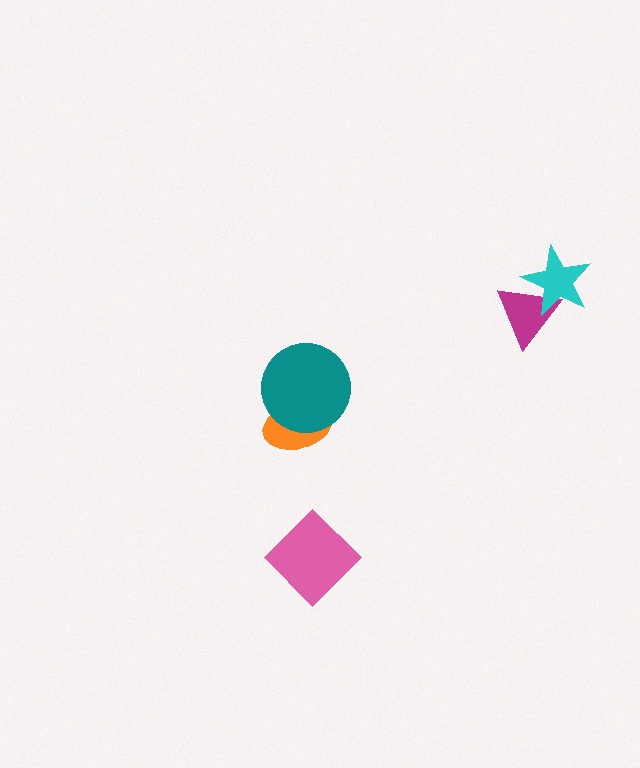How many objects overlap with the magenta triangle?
1 object overlaps with the magenta triangle.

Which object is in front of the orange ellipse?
The teal circle is in front of the orange ellipse.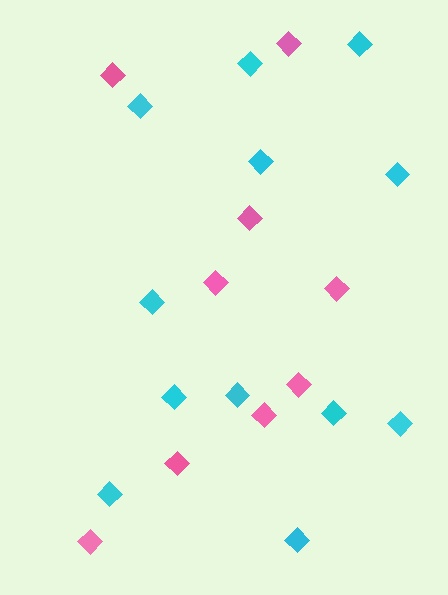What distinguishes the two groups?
There are 2 groups: one group of cyan diamonds (12) and one group of pink diamonds (9).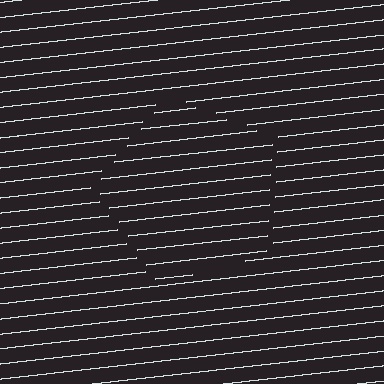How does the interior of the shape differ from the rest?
The interior of the shape contains the same grating, shifted by half a period — the contour is defined by the phase discontinuity where line-ends from the inner and outer gratings abut.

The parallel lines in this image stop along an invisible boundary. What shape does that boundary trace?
An illusory pentagon. The interior of the shape contains the same grating, shifted by half a period — the contour is defined by the phase discontinuity where line-ends from the inner and outer gratings abut.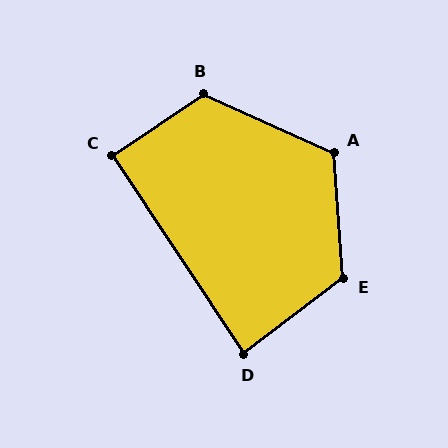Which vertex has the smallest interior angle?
D, at approximately 87 degrees.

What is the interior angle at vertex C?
Approximately 90 degrees (approximately right).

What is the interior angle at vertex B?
Approximately 122 degrees (obtuse).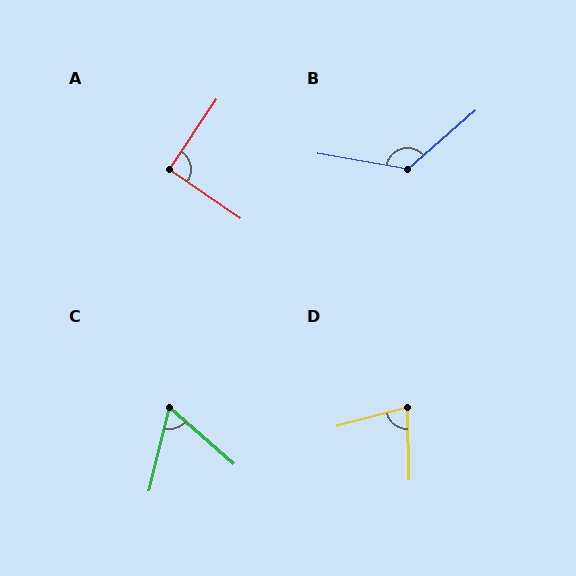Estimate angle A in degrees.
Approximately 91 degrees.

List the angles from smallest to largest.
C (62°), D (77°), A (91°), B (130°).